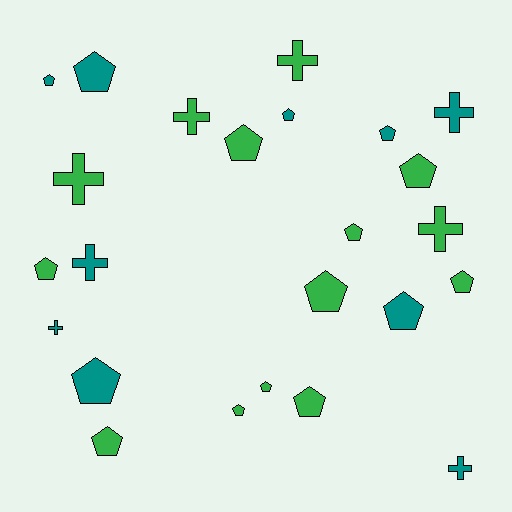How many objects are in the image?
There are 24 objects.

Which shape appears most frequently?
Pentagon, with 16 objects.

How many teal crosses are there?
There are 4 teal crosses.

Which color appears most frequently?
Green, with 14 objects.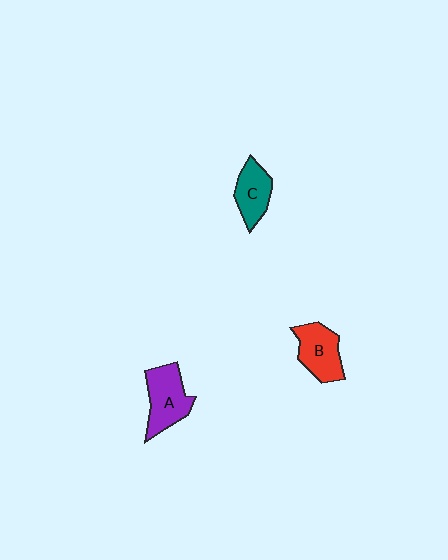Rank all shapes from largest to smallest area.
From largest to smallest: A (purple), B (red), C (teal).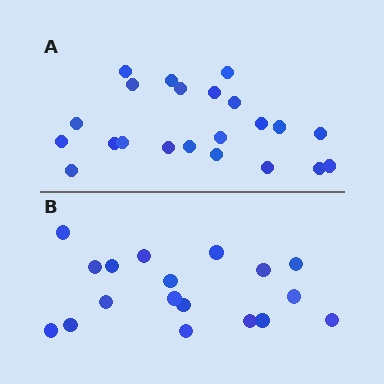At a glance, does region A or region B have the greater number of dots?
Region A (the top region) has more dots.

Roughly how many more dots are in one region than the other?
Region A has about 4 more dots than region B.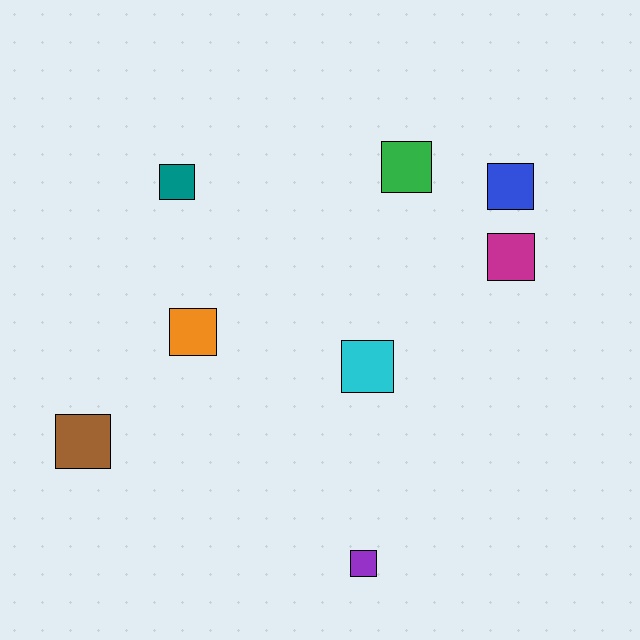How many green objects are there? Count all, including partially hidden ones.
There is 1 green object.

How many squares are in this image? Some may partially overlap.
There are 8 squares.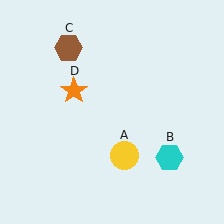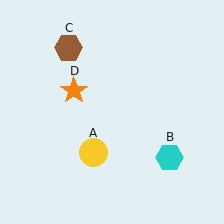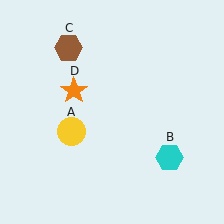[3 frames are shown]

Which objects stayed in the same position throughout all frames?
Cyan hexagon (object B) and brown hexagon (object C) and orange star (object D) remained stationary.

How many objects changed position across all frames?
1 object changed position: yellow circle (object A).